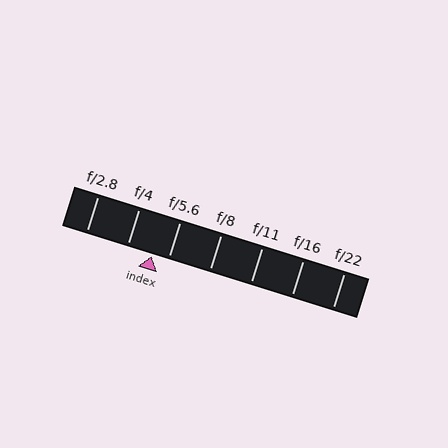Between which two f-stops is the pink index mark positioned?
The index mark is between f/4 and f/5.6.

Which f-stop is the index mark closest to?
The index mark is closest to f/5.6.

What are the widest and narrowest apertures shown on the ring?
The widest aperture shown is f/2.8 and the narrowest is f/22.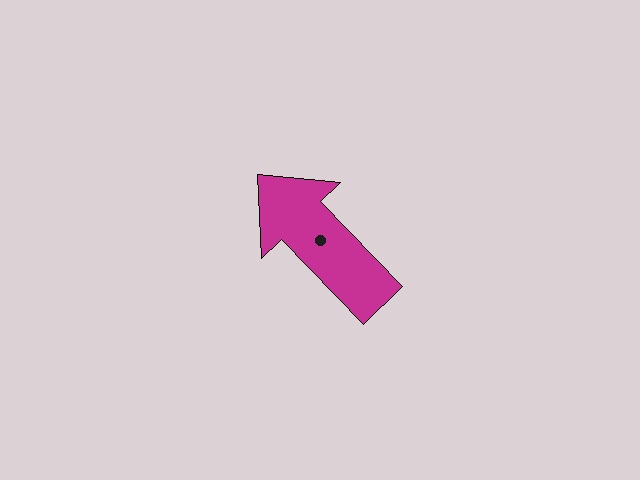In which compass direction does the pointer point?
Northwest.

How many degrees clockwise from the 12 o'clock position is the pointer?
Approximately 316 degrees.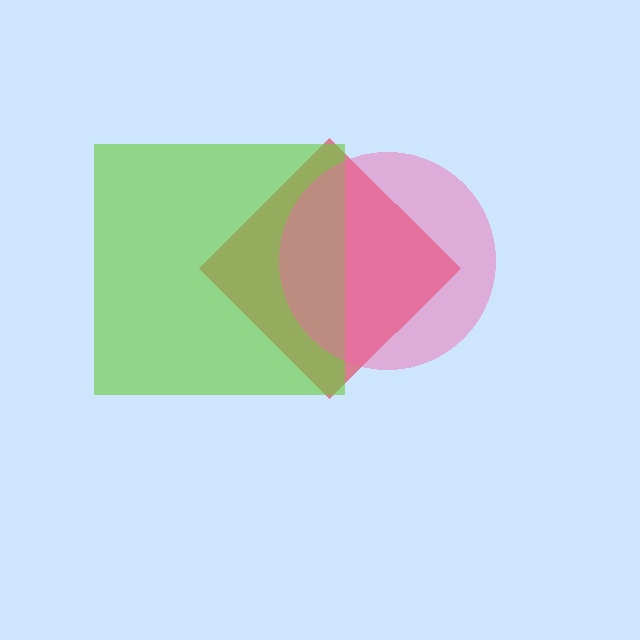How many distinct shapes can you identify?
There are 3 distinct shapes: a red diamond, a lime square, a pink circle.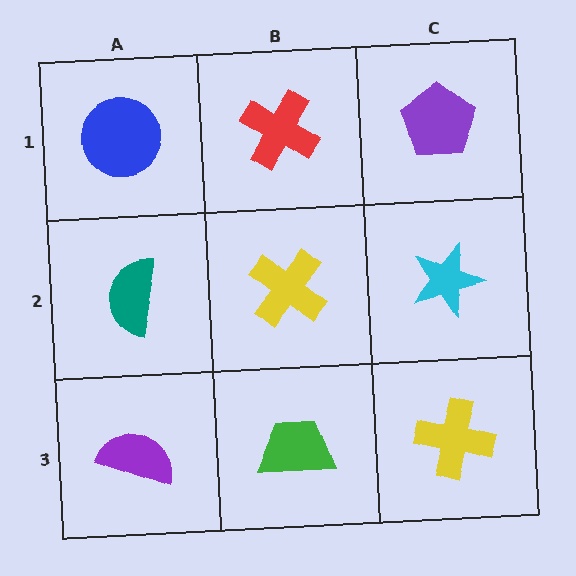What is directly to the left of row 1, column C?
A red cross.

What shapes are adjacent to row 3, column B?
A yellow cross (row 2, column B), a purple semicircle (row 3, column A), a yellow cross (row 3, column C).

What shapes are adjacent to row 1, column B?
A yellow cross (row 2, column B), a blue circle (row 1, column A), a purple pentagon (row 1, column C).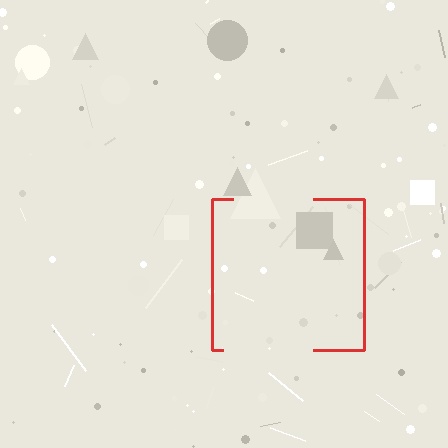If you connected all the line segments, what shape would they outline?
They would outline a square.